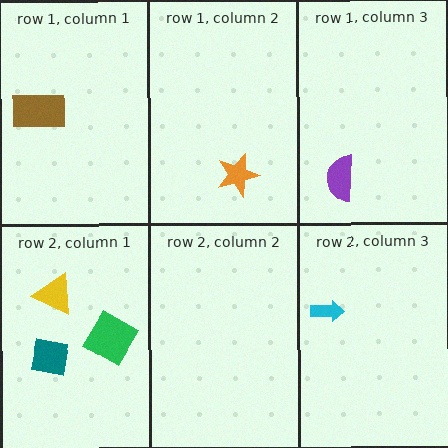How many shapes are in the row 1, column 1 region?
1.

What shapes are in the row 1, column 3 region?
The purple semicircle.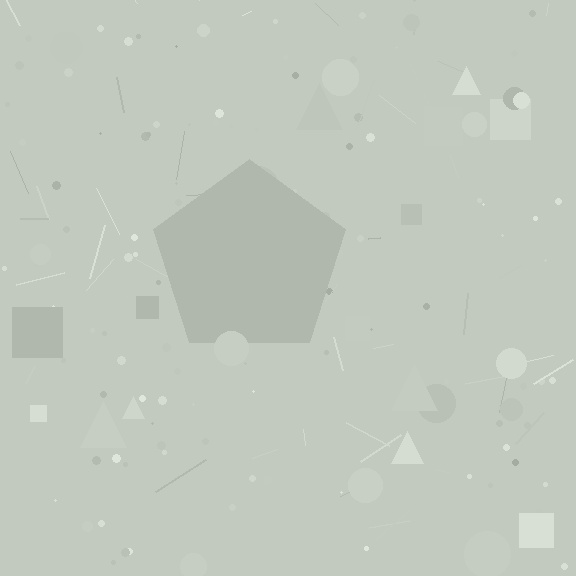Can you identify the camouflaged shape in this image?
The camouflaged shape is a pentagon.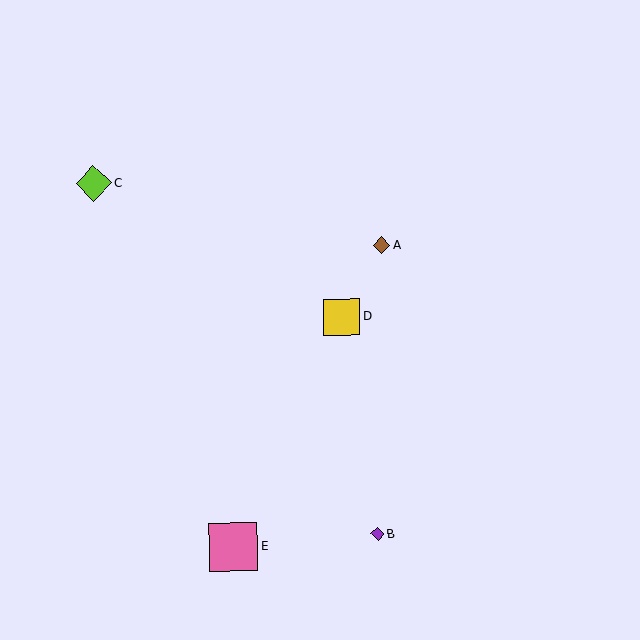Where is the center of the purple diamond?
The center of the purple diamond is at (378, 534).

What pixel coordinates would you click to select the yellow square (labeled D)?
Click at (341, 317) to select the yellow square D.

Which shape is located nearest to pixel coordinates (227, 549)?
The pink square (labeled E) at (233, 547) is nearest to that location.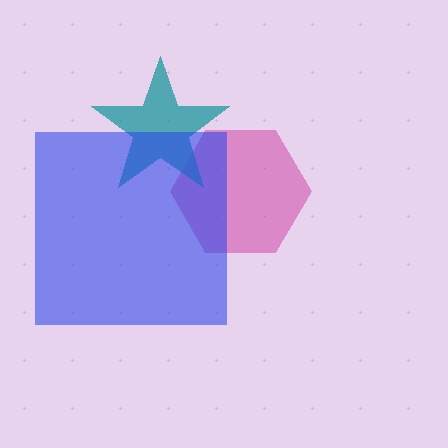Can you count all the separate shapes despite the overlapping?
Yes, there are 3 separate shapes.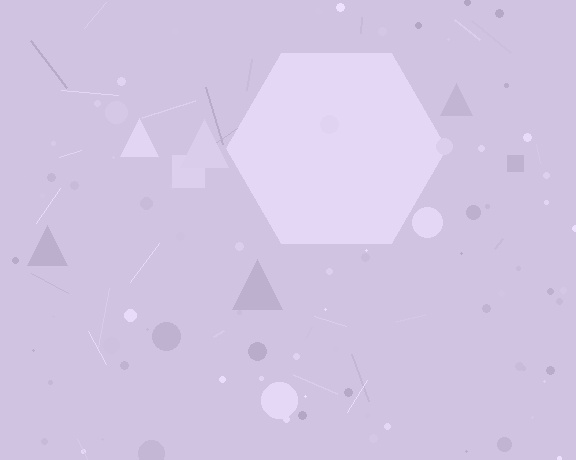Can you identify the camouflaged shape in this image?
The camouflaged shape is a hexagon.